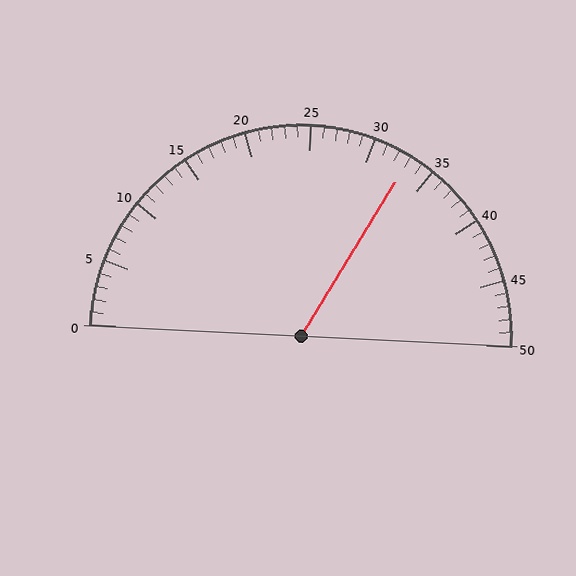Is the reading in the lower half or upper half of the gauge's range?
The reading is in the upper half of the range (0 to 50).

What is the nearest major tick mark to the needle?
The nearest major tick mark is 35.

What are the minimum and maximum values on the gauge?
The gauge ranges from 0 to 50.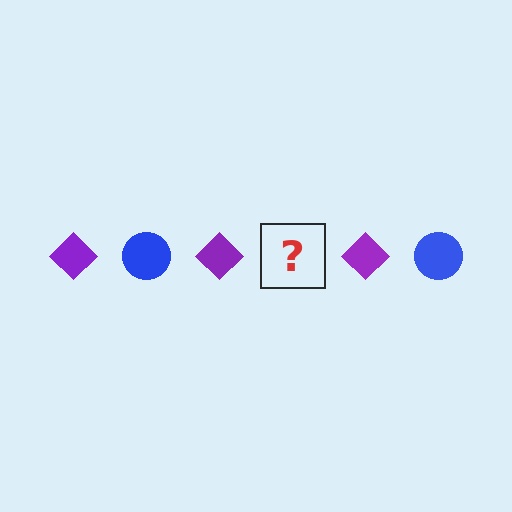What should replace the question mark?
The question mark should be replaced with a blue circle.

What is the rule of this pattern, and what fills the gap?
The rule is that the pattern alternates between purple diamond and blue circle. The gap should be filled with a blue circle.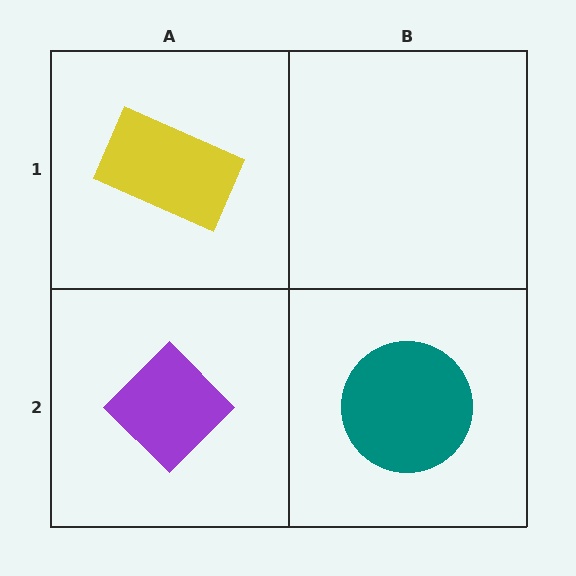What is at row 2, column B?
A teal circle.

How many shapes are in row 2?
2 shapes.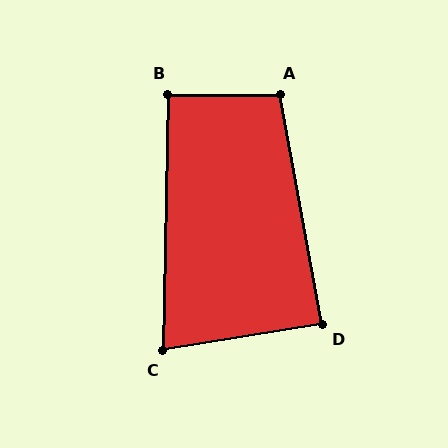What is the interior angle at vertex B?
Approximately 91 degrees (approximately right).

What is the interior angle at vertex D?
Approximately 89 degrees (approximately right).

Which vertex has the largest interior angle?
A, at approximately 100 degrees.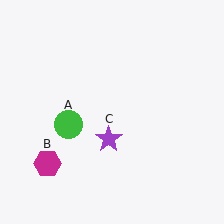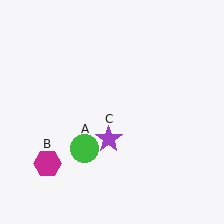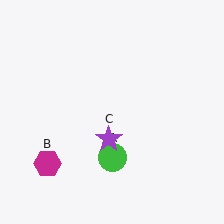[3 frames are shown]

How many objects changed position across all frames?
1 object changed position: green circle (object A).